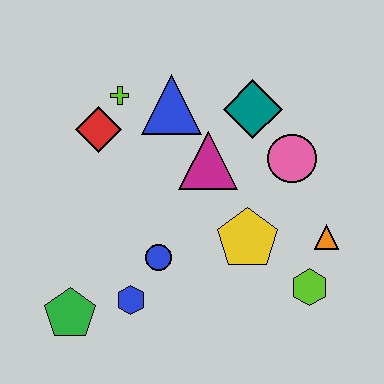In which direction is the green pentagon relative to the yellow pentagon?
The green pentagon is to the left of the yellow pentagon.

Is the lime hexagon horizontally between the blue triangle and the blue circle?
No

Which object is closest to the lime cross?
The red diamond is closest to the lime cross.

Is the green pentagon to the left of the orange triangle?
Yes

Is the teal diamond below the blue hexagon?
No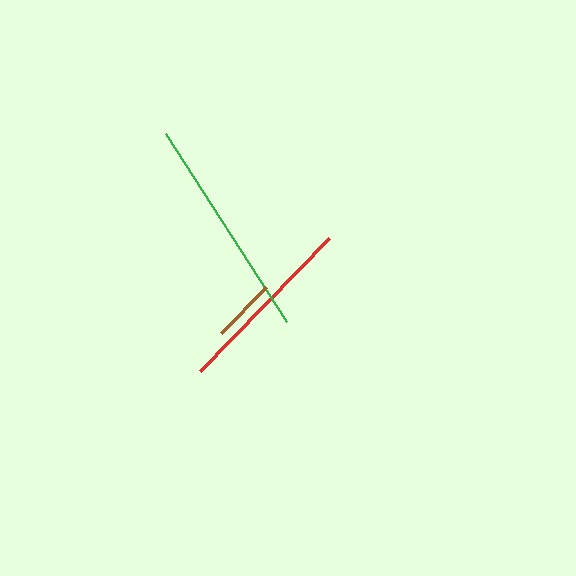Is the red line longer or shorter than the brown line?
The red line is longer than the brown line.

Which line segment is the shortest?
The brown line is the shortest at approximately 64 pixels.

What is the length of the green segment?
The green segment is approximately 223 pixels long.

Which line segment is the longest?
The green line is the longest at approximately 223 pixels.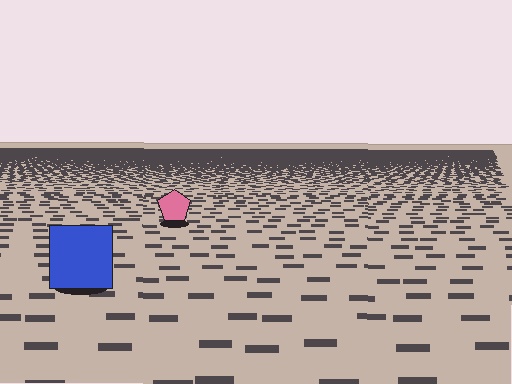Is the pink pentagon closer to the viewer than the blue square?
No. The blue square is closer — you can tell from the texture gradient: the ground texture is coarser near it.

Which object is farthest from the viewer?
The pink pentagon is farthest from the viewer. It appears smaller and the ground texture around it is denser.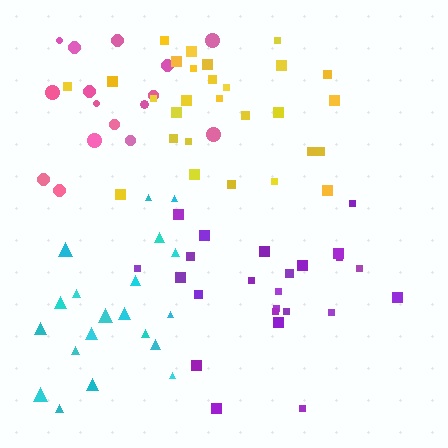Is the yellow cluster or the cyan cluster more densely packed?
Yellow.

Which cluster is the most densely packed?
Yellow.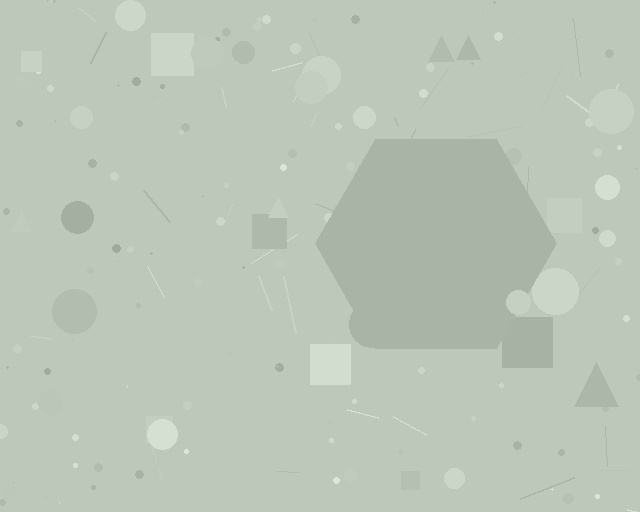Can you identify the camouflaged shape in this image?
The camouflaged shape is a hexagon.